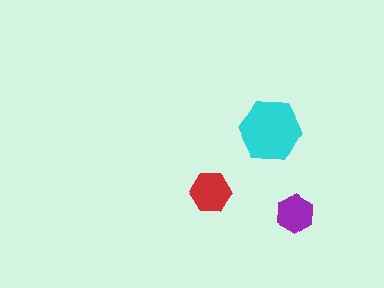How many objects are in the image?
There are 3 objects in the image.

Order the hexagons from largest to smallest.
the cyan one, the red one, the purple one.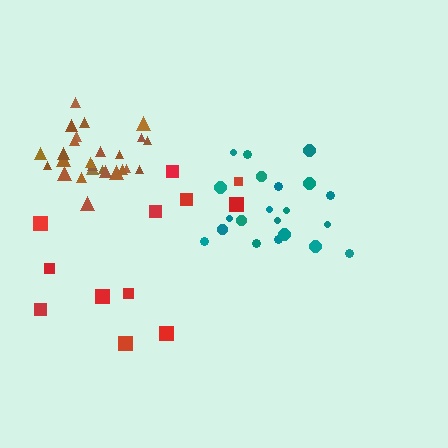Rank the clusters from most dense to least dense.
brown, teal, red.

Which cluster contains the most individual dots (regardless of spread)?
Brown (26).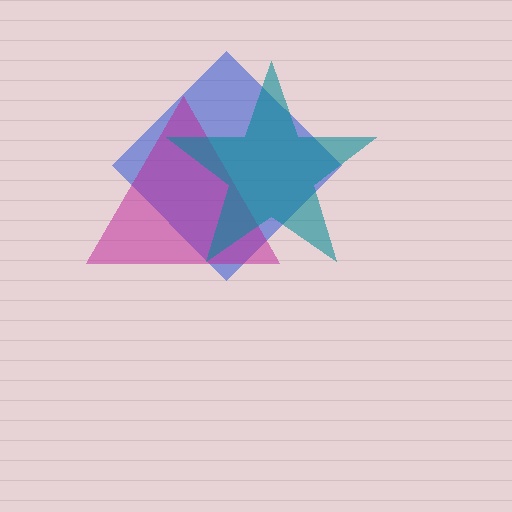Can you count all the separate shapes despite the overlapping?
Yes, there are 3 separate shapes.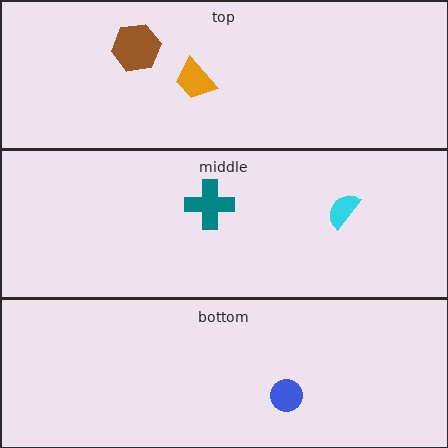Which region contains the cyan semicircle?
The middle region.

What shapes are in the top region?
The brown hexagon, the orange trapezoid.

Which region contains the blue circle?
The bottom region.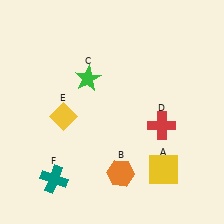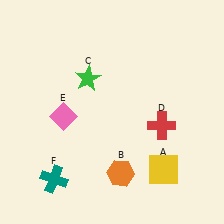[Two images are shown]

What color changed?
The diamond (E) changed from yellow in Image 1 to pink in Image 2.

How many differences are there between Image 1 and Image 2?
There is 1 difference between the two images.